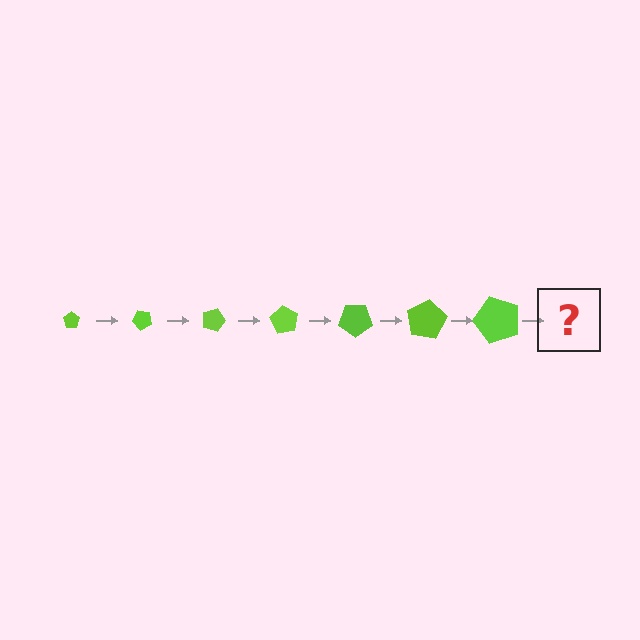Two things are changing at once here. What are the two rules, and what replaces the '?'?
The two rules are that the pentagon grows larger each step and it rotates 45 degrees each step. The '?' should be a pentagon, larger than the previous one and rotated 315 degrees from the start.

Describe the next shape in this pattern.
It should be a pentagon, larger than the previous one and rotated 315 degrees from the start.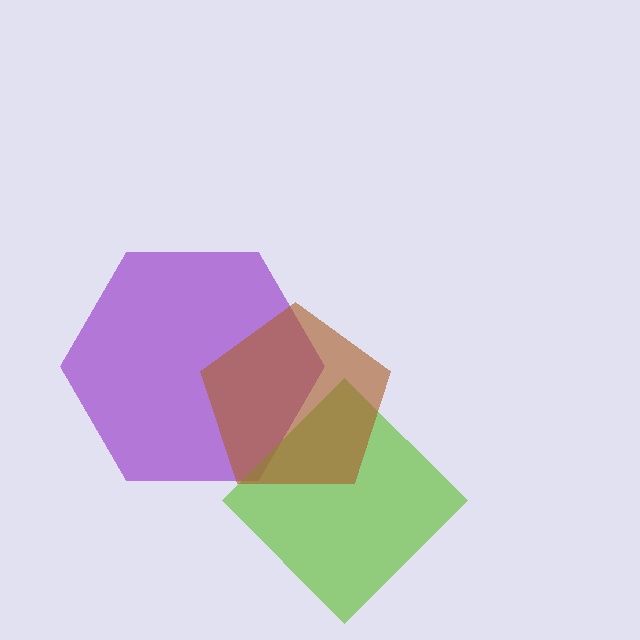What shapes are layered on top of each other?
The layered shapes are: a purple hexagon, a lime diamond, a brown pentagon.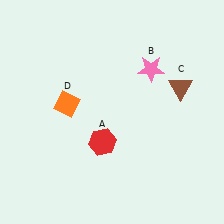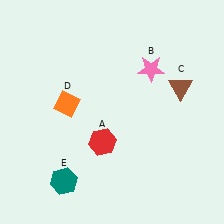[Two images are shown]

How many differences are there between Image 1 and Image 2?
There is 1 difference between the two images.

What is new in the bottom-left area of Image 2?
A teal hexagon (E) was added in the bottom-left area of Image 2.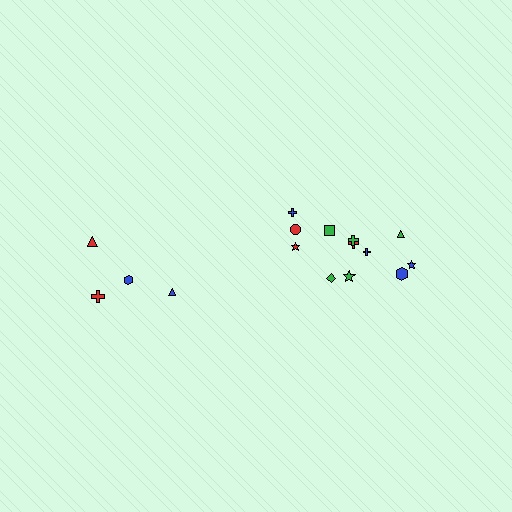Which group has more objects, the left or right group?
The right group.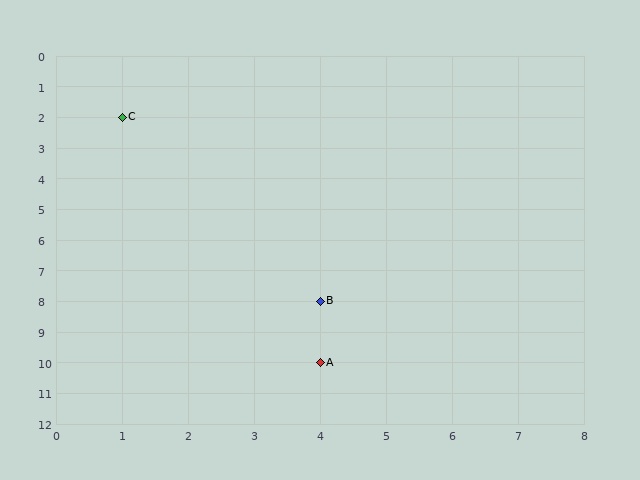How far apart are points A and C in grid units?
Points A and C are 3 columns and 8 rows apart (about 8.5 grid units diagonally).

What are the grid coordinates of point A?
Point A is at grid coordinates (4, 10).